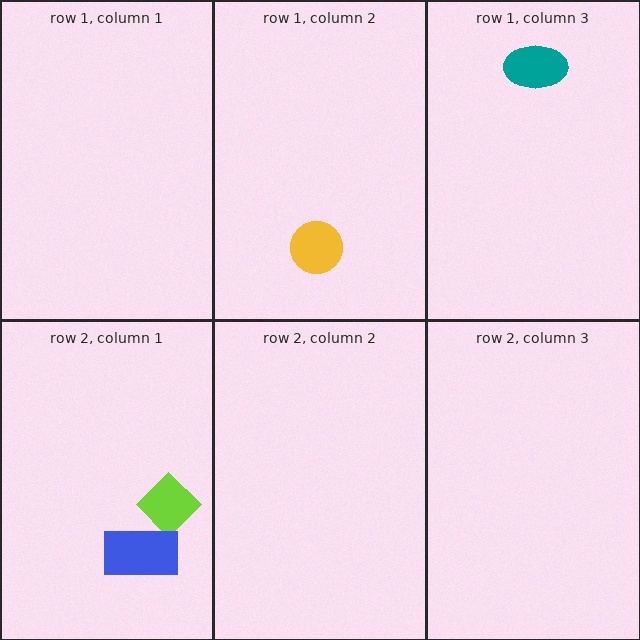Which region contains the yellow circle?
The row 1, column 2 region.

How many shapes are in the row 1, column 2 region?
1.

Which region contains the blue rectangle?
The row 2, column 1 region.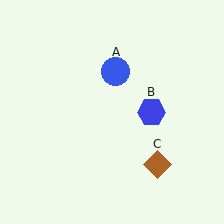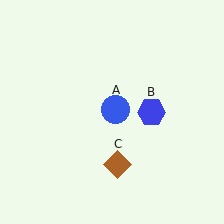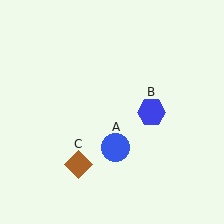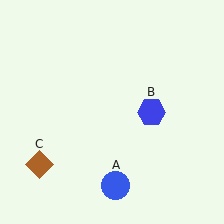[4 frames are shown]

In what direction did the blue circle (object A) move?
The blue circle (object A) moved down.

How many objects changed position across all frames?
2 objects changed position: blue circle (object A), brown diamond (object C).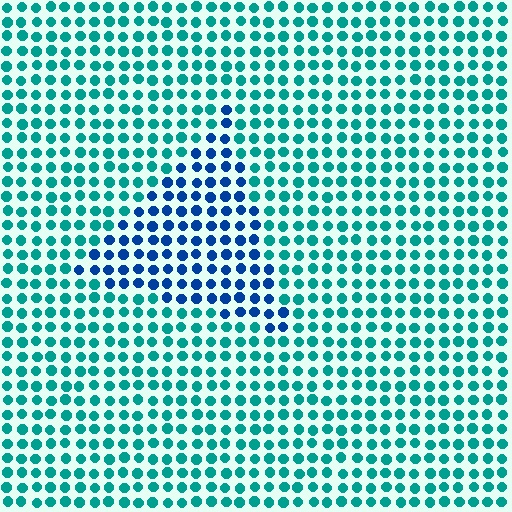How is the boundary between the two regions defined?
The boundary is defined purely by a slight shift in hue (about 42 degrees). Spacing, size, and orientation are identical on both sides.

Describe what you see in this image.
The image is filled with small teal elements in a uniform arrangement. A triangle-shaped region is visible where the elements are tinted to a slightly different hue, forming a subtle color boundary.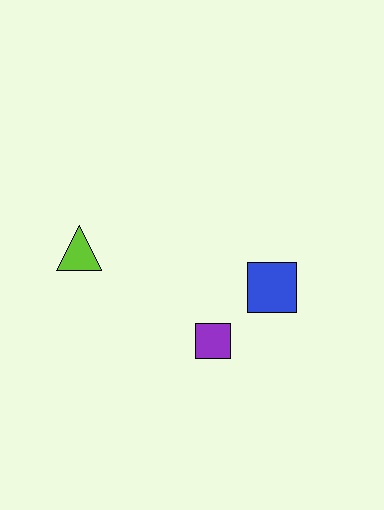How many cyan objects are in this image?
There are no cyan objects.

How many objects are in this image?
There are 3 objects.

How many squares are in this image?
There are 2 squares.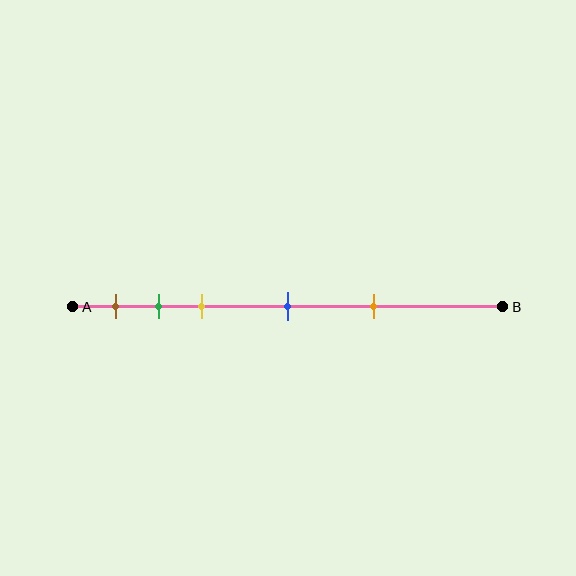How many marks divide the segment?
There are 5 marks dividing the segment.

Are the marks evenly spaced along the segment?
No, the marks are not evenly spaced.